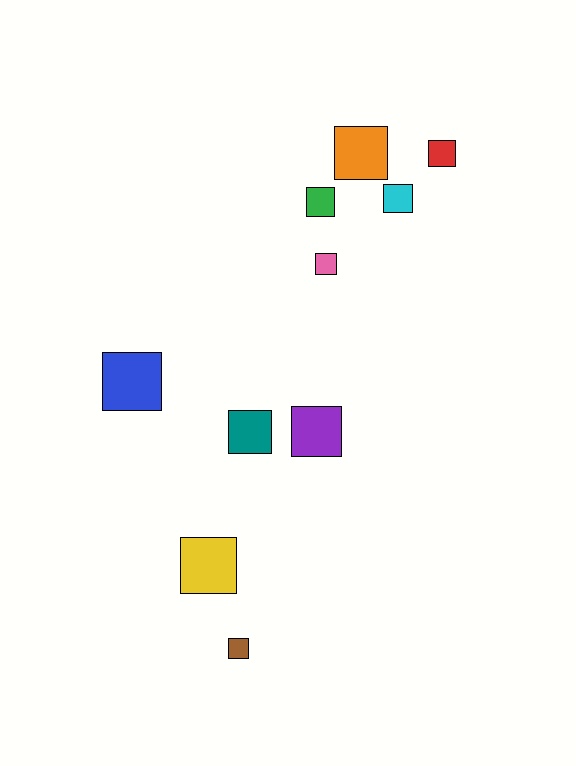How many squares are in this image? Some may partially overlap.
There are 10 squares.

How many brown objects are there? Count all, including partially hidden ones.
There is 1 brown object.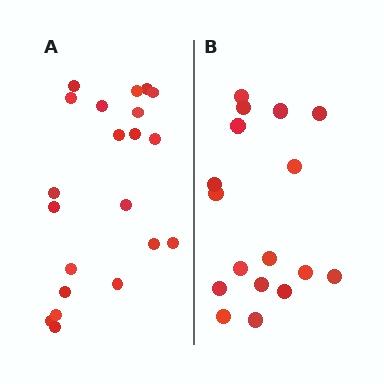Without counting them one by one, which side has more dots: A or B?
Region A (the left region) has more dots.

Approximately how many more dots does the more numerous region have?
Region A has about 4 more dots than region B.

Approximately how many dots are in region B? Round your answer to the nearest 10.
About 20 dots. (The exact count is 17, which rounds to 20.)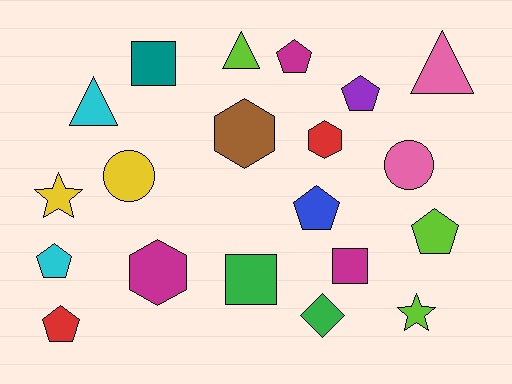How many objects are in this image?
There are 20 objects.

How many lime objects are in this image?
There are 3 lime objects.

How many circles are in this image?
There are 2 circles.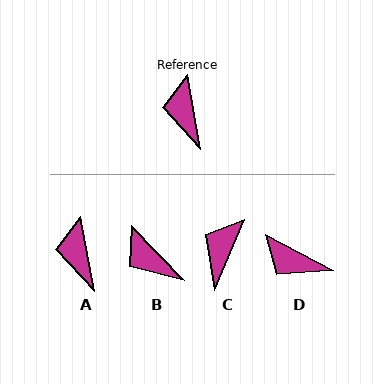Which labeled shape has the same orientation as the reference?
A.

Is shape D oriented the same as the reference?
No, it is off by about 52 degrees.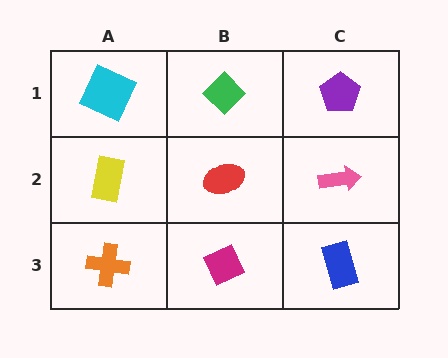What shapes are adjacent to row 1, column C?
A pink arrow (row 2, column C), a green diamond (row 1, column B).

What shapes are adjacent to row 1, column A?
A yellow rectangle (row 2, column A), a green diamond (row 1, column B).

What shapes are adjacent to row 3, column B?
A red ellipse (row 2, column B), an orange cross (row 3, column A), a blue rectangle (row 3, column C).